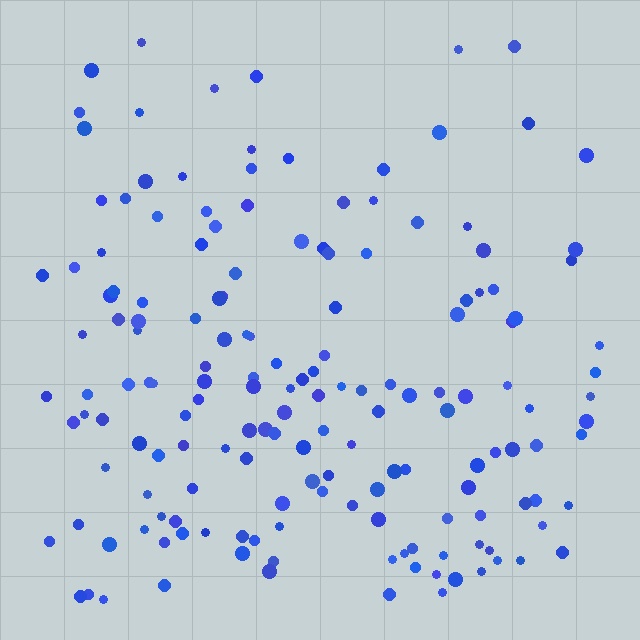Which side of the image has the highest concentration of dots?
The bottom.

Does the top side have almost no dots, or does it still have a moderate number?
Still a moderate number, just noticeably fewer than the bottom.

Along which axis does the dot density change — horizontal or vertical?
Vertical.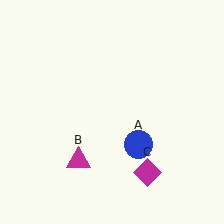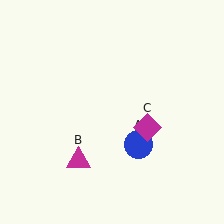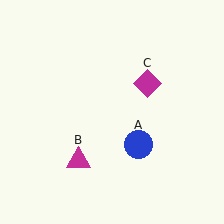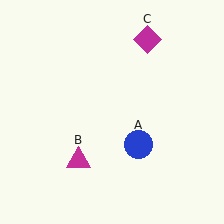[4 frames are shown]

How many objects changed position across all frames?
1 object changed position: magenta diamond (object C).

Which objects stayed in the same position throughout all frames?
Blue circle (object A) and magenta triangle (object B) remained stationary.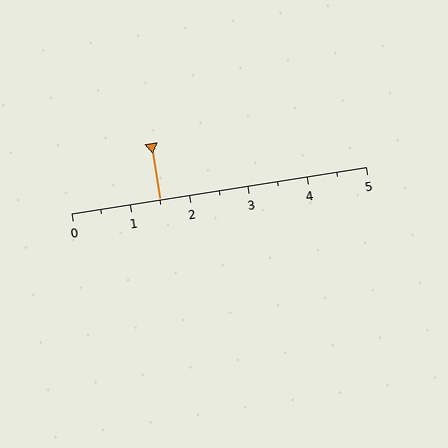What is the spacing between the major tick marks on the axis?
The major ticks are spaced 1 apart.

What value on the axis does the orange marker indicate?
The marker indicates approximately 1.5.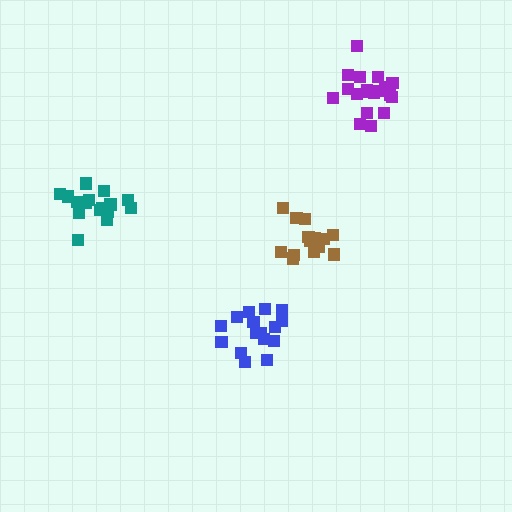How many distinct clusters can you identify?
There are 4 distinct clusters.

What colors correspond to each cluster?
The clusters are colored: teal, blue, purple, brown.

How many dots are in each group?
Group 1: 16 dots, Group 2: 16 dots, Group 3: 19 dots, Group 4: 14 dots (65 total).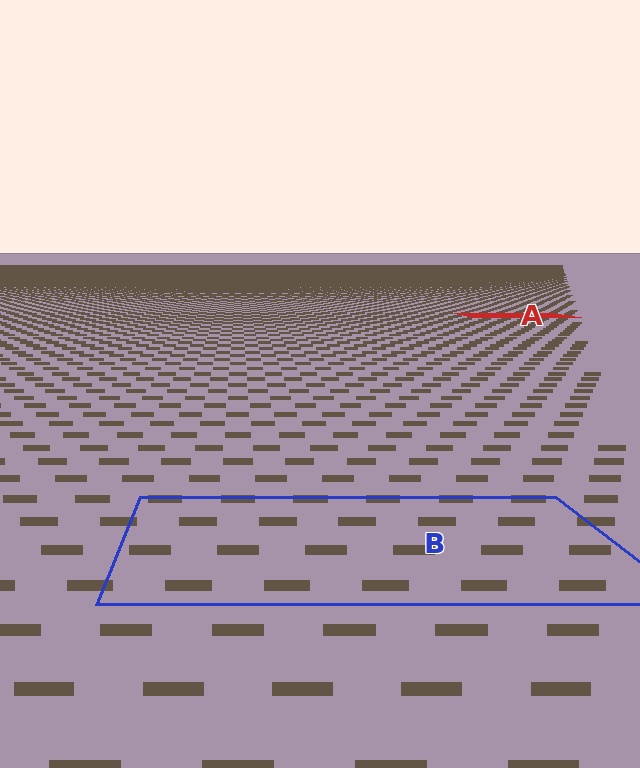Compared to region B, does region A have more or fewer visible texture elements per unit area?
Region A has more texture elements per unit area — they are packed more densely because it is farther away.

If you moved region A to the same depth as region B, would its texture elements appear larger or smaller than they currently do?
They would appear larger. At a closer depth, the same texture elements are projected at a bigger on-screen size.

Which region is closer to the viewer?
Region B is closer. The texture elements there are larger and more spread out.